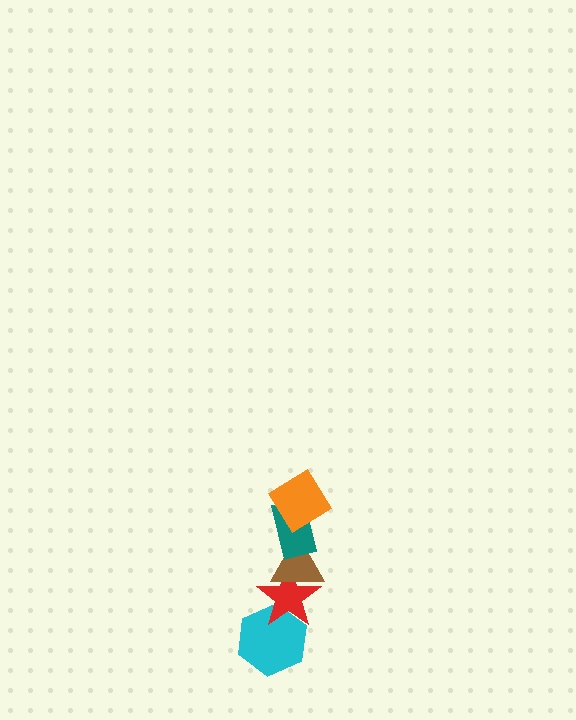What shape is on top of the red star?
The brown triangle is on top of the red star.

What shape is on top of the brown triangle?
The teal rectangle is on top of the brown triangle.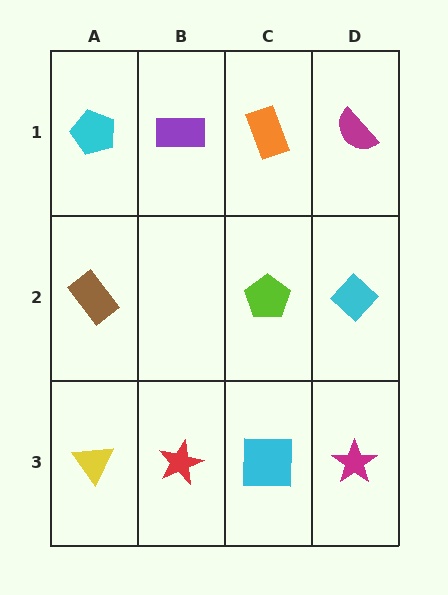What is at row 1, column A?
A cyan pentagon.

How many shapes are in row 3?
4 shapes.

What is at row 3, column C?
A cyan square.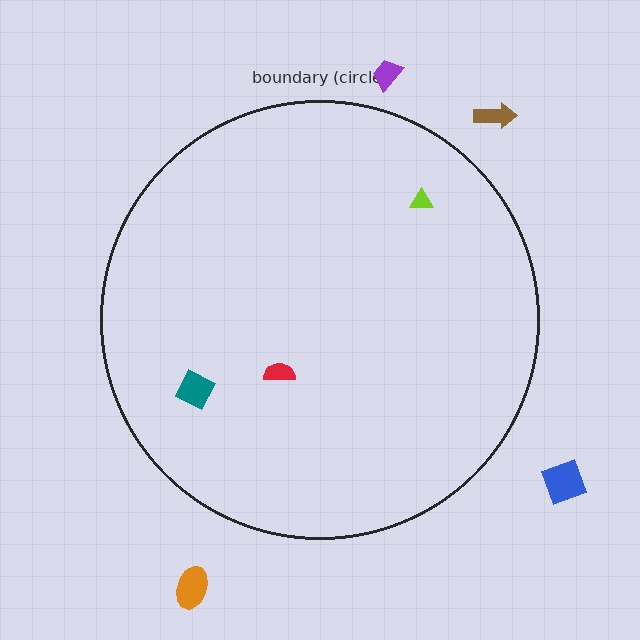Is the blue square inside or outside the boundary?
Outside.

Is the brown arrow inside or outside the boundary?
Outside.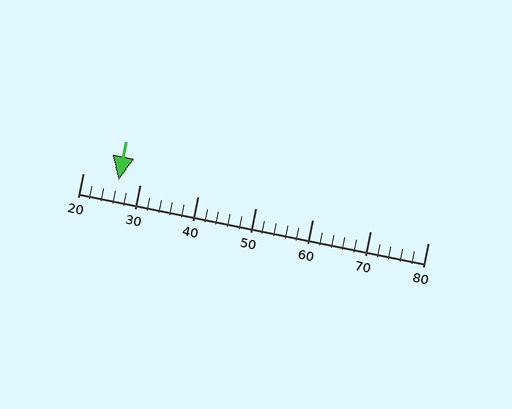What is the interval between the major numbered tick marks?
The major tick marks are spaced 10 units apart.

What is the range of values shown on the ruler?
The ruler shows values from 20 to 80.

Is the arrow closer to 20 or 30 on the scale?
The arrow is closer to 30.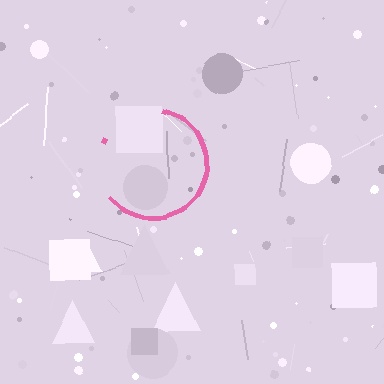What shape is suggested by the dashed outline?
The dashed outline suggests a circle.